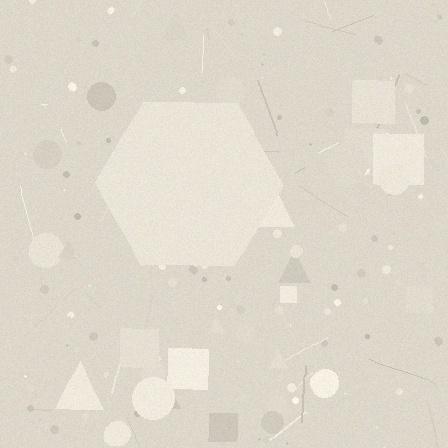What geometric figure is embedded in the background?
A hexagon is embedded in the background.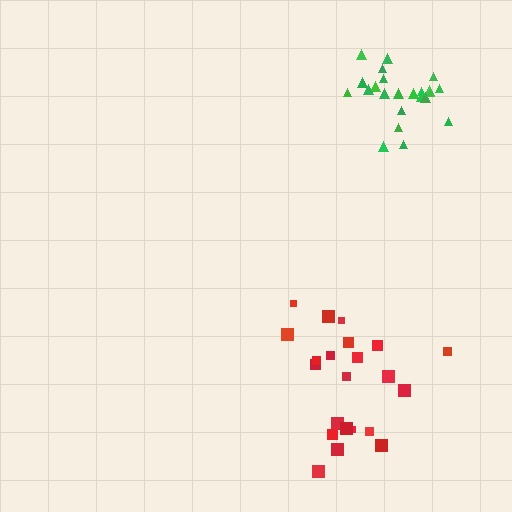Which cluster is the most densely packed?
Green.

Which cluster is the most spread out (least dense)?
Red.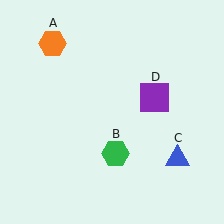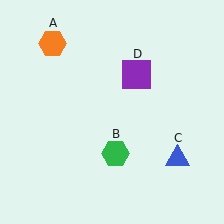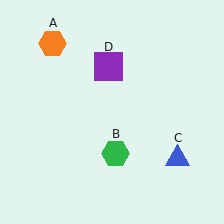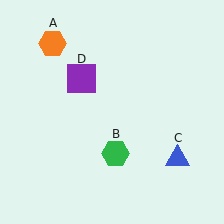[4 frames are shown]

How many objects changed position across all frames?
1 object changed position: purple square (object D).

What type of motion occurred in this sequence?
The purple square (object D) rotated counterclockwise around the center of the scene.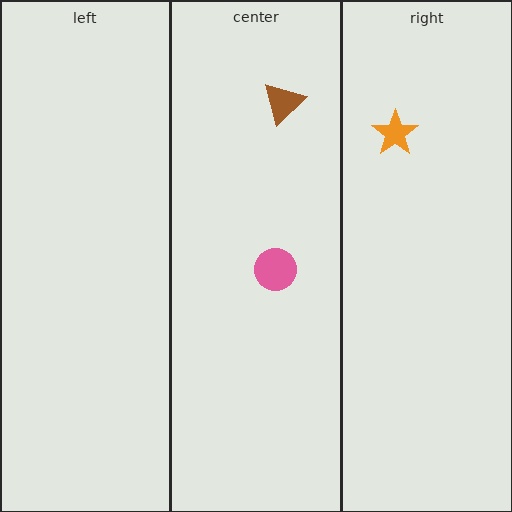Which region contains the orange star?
The right region.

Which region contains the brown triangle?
The center region.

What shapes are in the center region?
The brown triangle, the pink circle.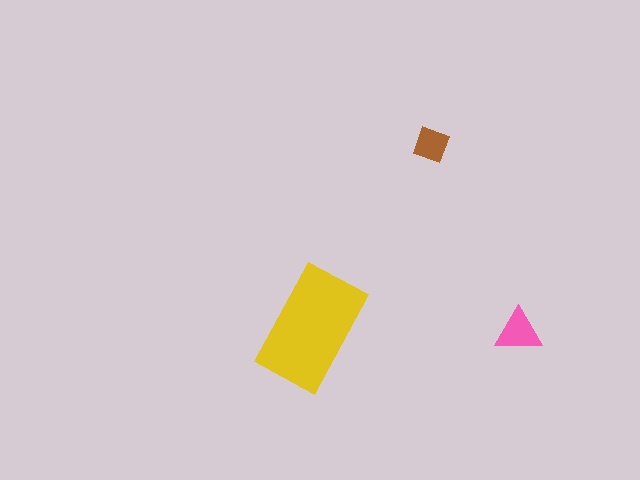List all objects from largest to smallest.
The yellow rectangle, the pink triangle, the brown diamond.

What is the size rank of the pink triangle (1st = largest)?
2nd.